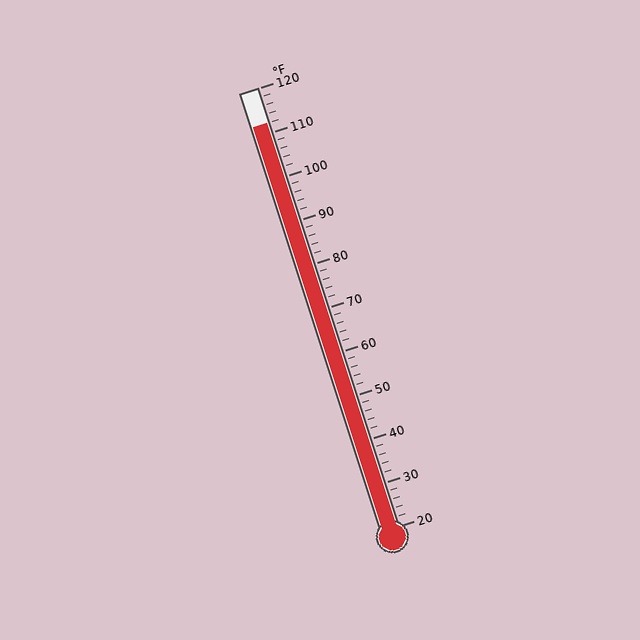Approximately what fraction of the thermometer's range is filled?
The thermometer is filled to approximately 90% of its range.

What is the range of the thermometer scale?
The thermometer scale ranges from 20°F to 120°F.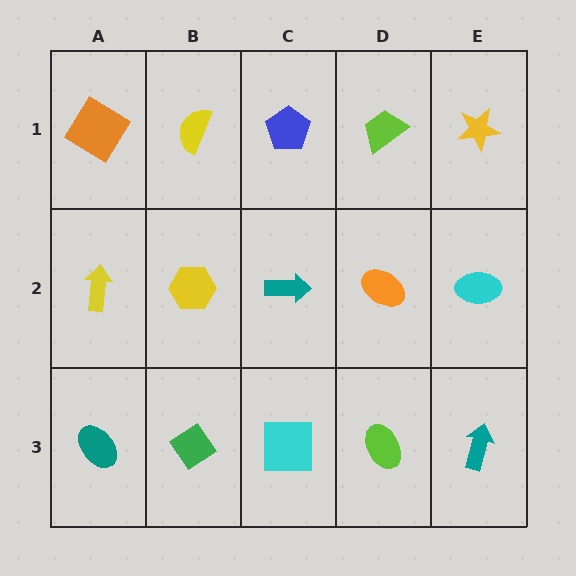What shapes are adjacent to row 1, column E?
A cyan ellipse (row 2, column E), a lime trapezoid (row 1, column D).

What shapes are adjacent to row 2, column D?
A lime trapezoid (row 1, column D), a lime ellipse (row 3, column D), a teal arrow (row 2, column C), a cyan ellipse (row 2, column E).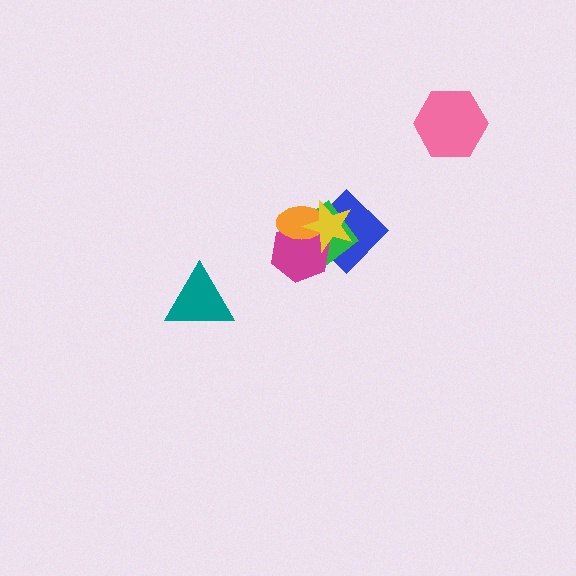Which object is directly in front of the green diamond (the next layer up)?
The magenta hexagon is directly in front of the green diamond.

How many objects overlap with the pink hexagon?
0 objects overlap with the pink hexagon.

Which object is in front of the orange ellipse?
The yellow star is in front of the orange ellipse.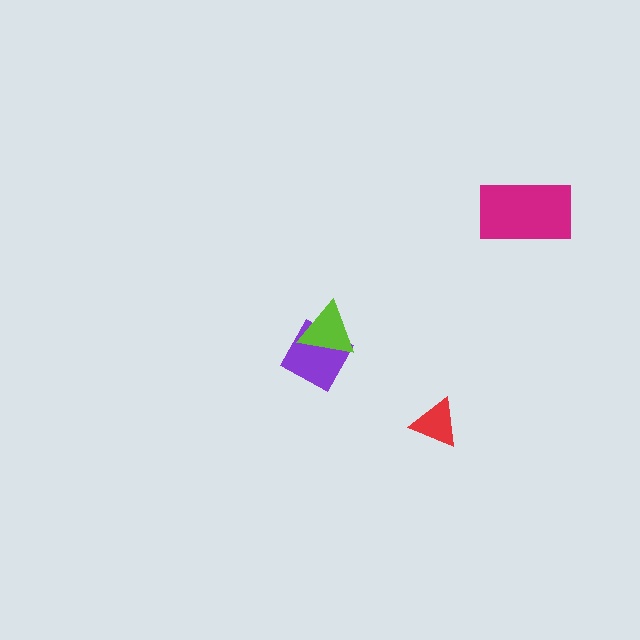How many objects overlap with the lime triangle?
1 object overlaps with the lime triangle.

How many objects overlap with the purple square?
1 object overlaps with the purple square.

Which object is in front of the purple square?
The lime triangle is in front of the purple square.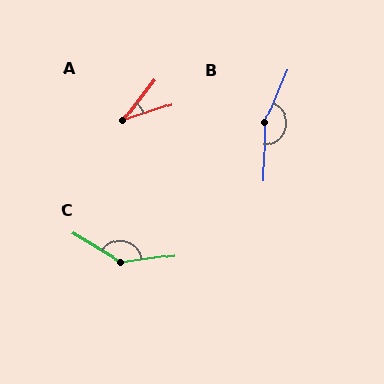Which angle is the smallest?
A, at approximately 33 degrees.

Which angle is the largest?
B, at approximately 158 degrees.